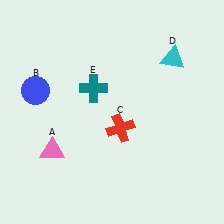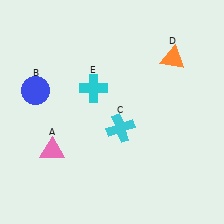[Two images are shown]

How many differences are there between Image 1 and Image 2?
There are 3 differences between the two images.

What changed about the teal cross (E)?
In Image 1, E is teal. In Image 2, it changed to cyan.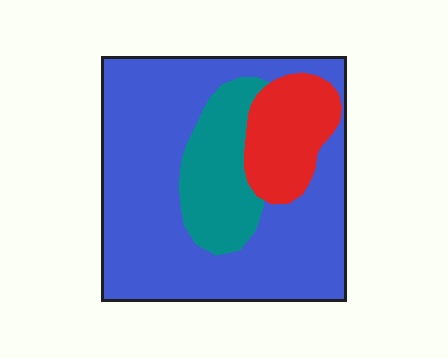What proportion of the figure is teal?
Teal takes up about one sixth (1/6) of the figure.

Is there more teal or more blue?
Blue.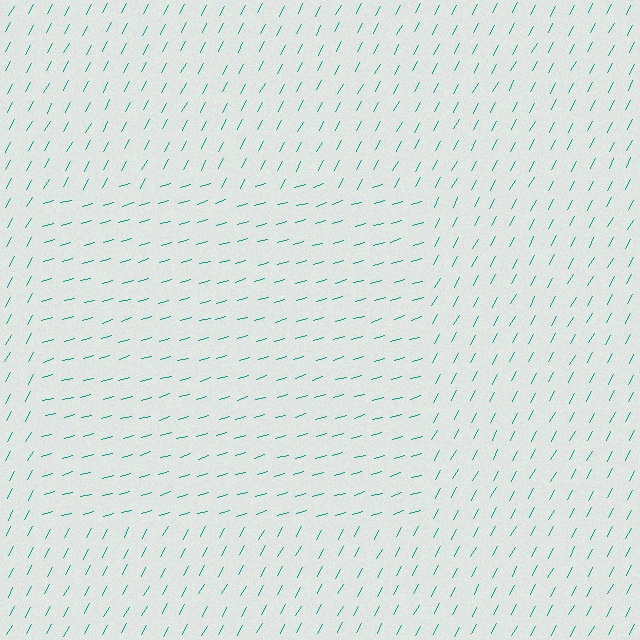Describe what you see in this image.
The image is filled with small teal line segments. A rectangle region in the image has lines oriented differently from the surrounding lines, creating a visible texture boundary.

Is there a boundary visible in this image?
Yes, there is a texture boundary formed by a change in line orientation.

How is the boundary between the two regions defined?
The boundary is defined purely by a change in line orientation (approximately 45 degrees difference). All lines are the same color and thickness.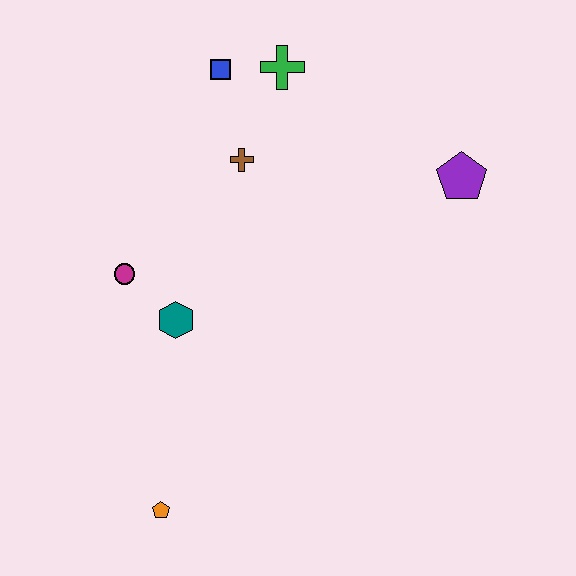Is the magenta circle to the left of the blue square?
Yes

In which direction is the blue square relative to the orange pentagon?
The blue square is above the orange pentagon.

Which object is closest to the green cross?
The blue square is closest to the green cross.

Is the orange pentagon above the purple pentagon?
No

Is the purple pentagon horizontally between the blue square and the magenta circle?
No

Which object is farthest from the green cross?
The orange pentagon is farthest from the green cross.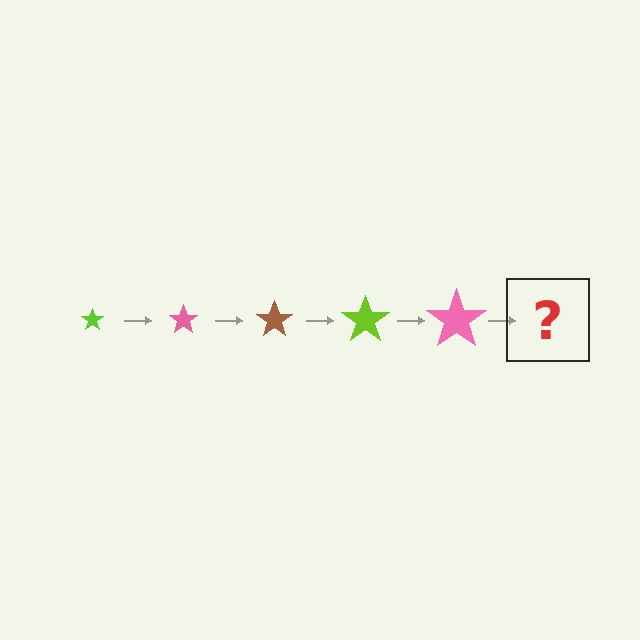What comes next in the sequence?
The next element should be a brown star, larger than the previous one.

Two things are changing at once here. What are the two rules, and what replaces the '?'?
The two rules are that the star grows larger each step and the color cycles through lime, pink, and brown. The '?' should be a brown star, larger than the previous one.